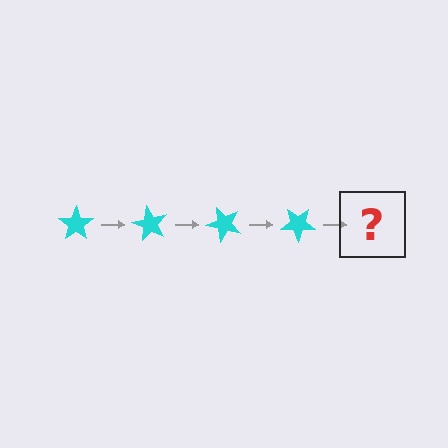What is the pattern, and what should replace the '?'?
The pattern is that the star rotates 60 degrees each step. The '?' should be a cyan star rotated 240 degrees.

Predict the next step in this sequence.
The next step is a cyan star rotated 240 degrees.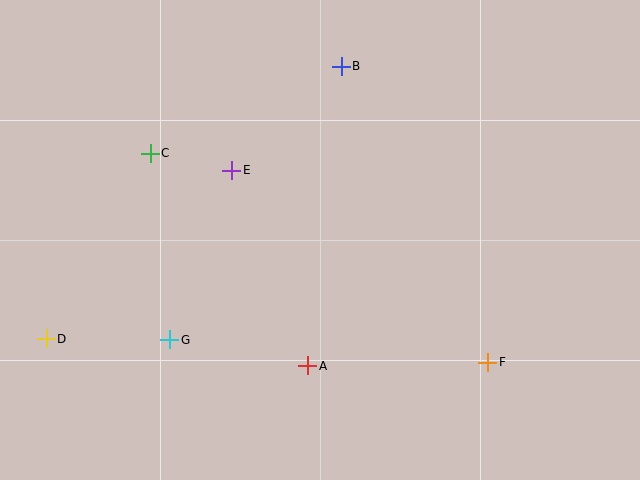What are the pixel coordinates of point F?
Point F is at (488, 362).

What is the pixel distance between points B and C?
The distance between B and C is 210 pixels.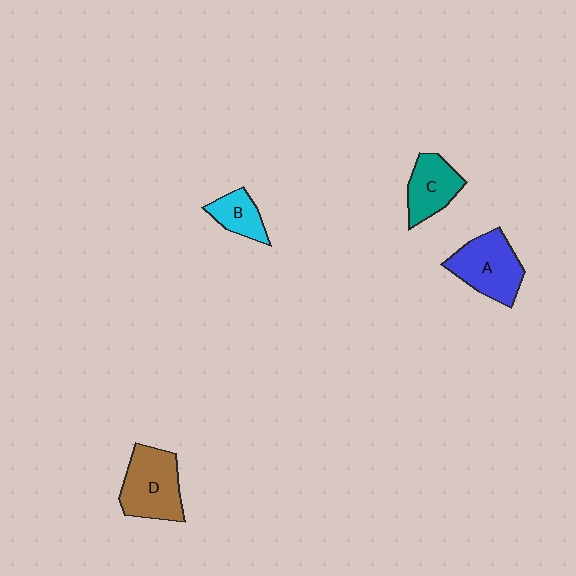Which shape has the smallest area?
Shape B (cyan).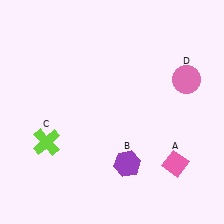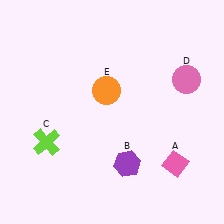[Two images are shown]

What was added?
An orange circle (E) was added in Image 2.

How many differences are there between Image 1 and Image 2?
There is 1 difference between the two images.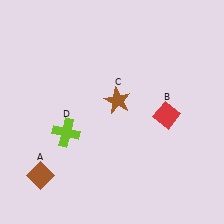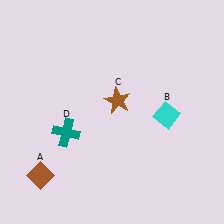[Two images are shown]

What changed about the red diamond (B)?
In Image 1, B is red. In Image 2, it changed to cyan.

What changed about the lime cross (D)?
In Image 1, D is lime. In Image 2, it changed to teal.